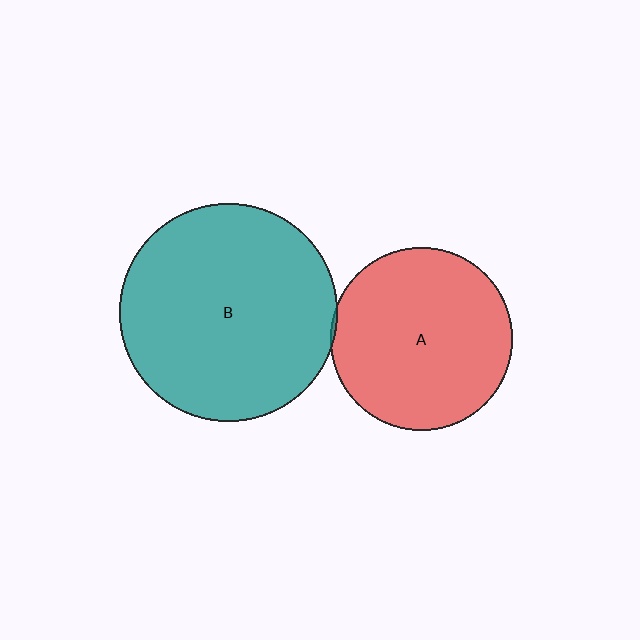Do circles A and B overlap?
Yes.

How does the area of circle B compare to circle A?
Approximately 1.4 times.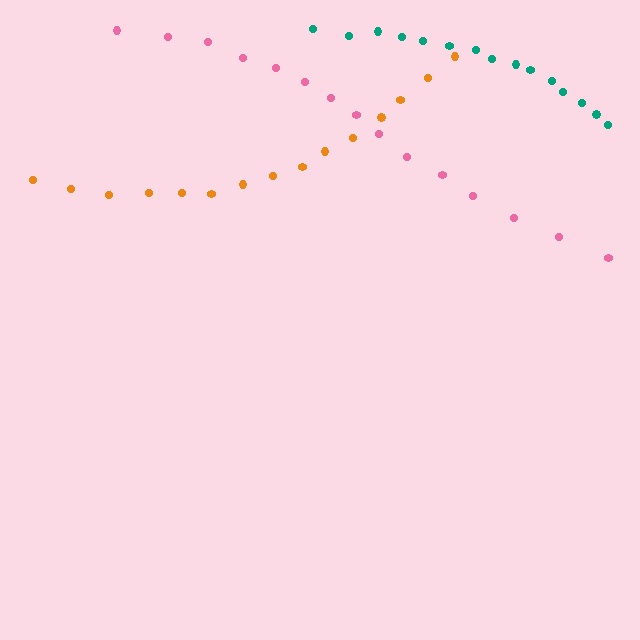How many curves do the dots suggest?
There are 3 distinct paths.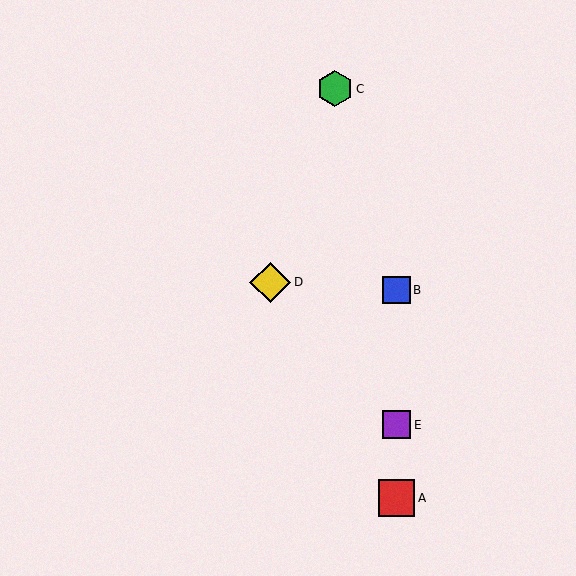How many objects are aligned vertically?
3 objects (A, B, E) are aligned vertically.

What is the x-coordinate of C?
Object C is at x≈335.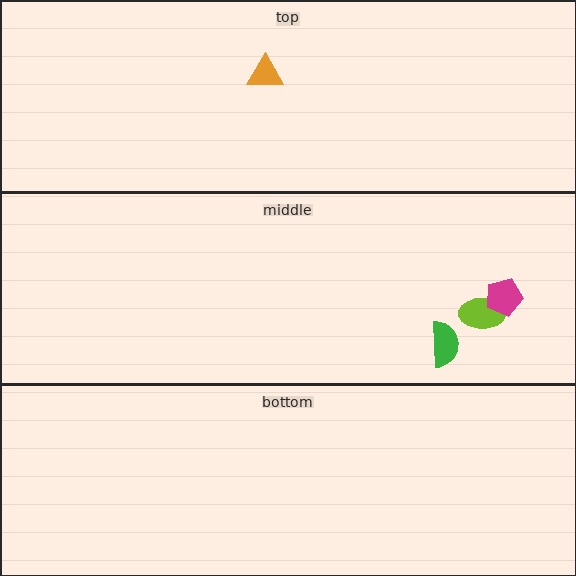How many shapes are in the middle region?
3.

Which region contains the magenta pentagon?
The middle region.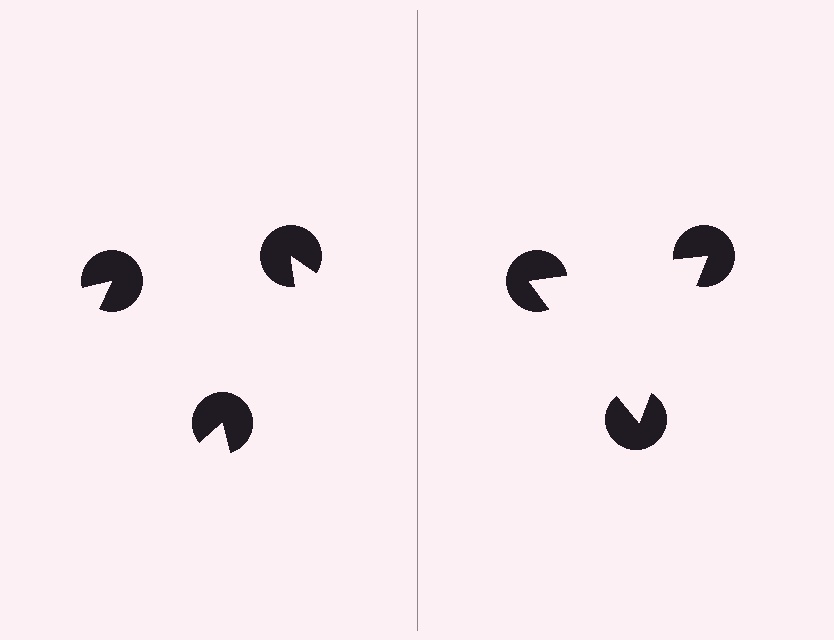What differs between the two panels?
The pac-man discs are positioned identically on both sides; only the wedge orientations differ. On the right they align to a triangle; on the left they are misaligned.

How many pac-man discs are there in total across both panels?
6 — 3 on each side.